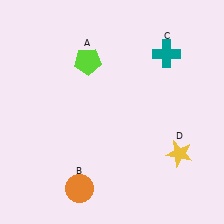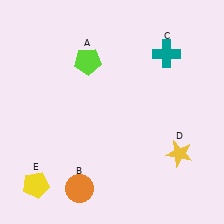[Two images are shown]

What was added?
A yellow pentagon (E) was added in Image 2.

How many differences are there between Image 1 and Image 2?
There is 1 difference between the two images.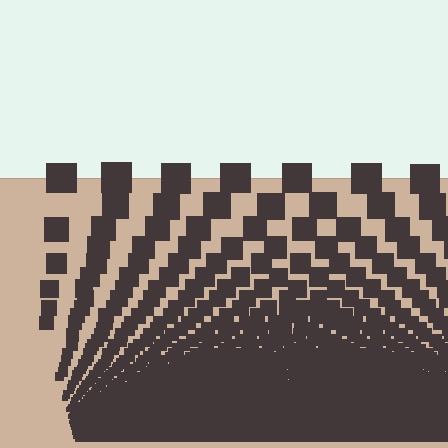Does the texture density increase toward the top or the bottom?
Density increases toward the bottom.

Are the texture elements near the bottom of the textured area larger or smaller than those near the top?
Smaller. The gradient is inverted — elements near the bottom are smaller and denser.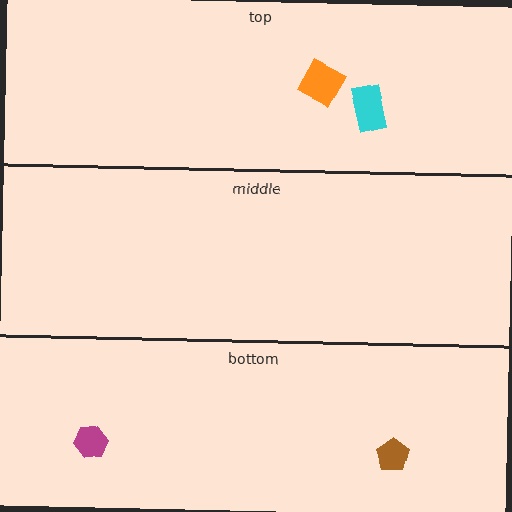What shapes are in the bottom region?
The brown pentagon, the magenta hexagon.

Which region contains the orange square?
The top region.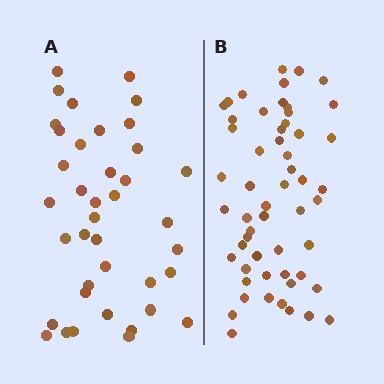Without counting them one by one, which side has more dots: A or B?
Region B (the right region) has more dots.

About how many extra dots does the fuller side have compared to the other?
Region B has approximately 15 more dots than region A.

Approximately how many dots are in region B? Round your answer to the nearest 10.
About 60 dots. (The exact count is 55, which rounds to 60.)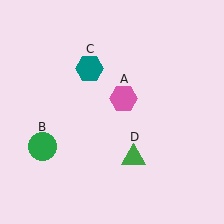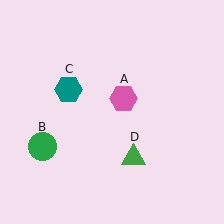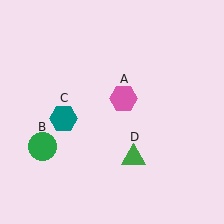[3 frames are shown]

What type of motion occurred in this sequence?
The teal hexagon (object C) rotated counterclockwise around the center of the scene.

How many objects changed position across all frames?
1 object changed position: teal hexagon (object C).